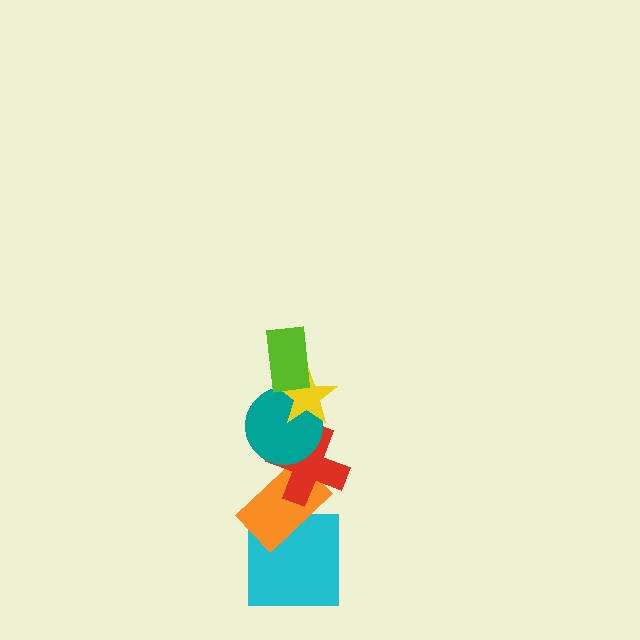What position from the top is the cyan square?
The cyan square is 6th from the top.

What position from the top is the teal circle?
The teal circle is 3rd from the top.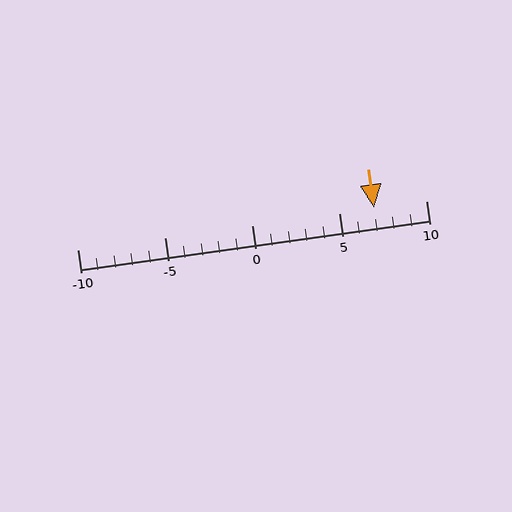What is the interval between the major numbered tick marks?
The major tick marks are spaced 5 units apart.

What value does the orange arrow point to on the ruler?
The orange arrow points to approximately 7.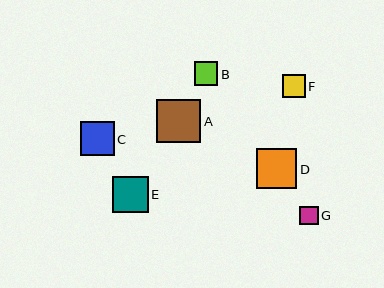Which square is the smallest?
Square G is the smallest with a size of approximately 18 pixels.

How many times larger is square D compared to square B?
Square D is approximately 1.7 times the size of square B.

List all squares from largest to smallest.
From largest to smallest: A, D, E, C, B, F, G.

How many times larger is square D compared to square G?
Square D is approximately 2.2 times the size of square G.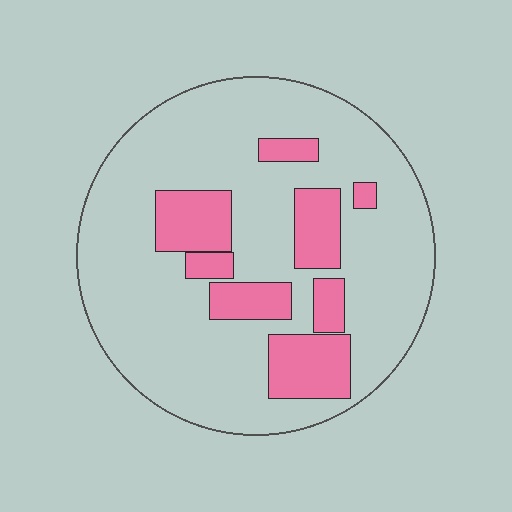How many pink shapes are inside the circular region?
8.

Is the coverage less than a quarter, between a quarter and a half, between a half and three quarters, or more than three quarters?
Less than a quarter.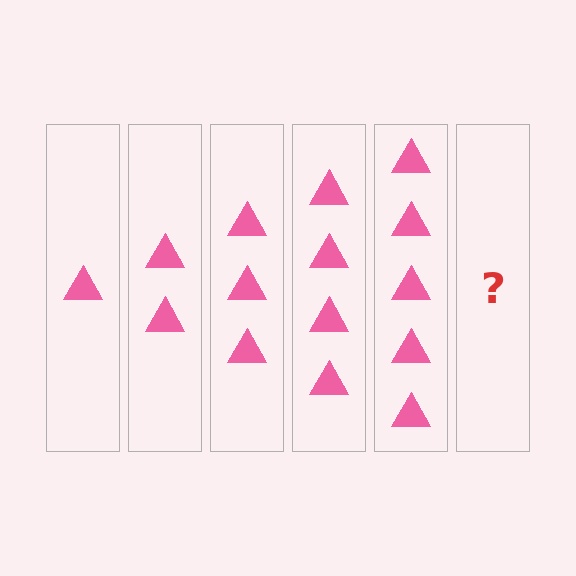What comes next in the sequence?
The next element should be 6 triangles.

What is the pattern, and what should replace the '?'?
The pattern is that each step adds one more triangle. The '?' should be 6 triangles.